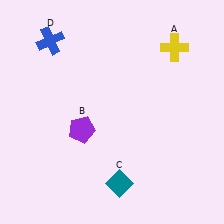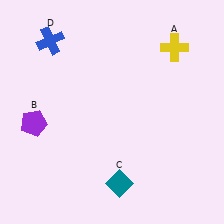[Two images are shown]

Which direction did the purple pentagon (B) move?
The purple pentagon (B) moved left.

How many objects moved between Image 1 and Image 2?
1 object moved between the two images.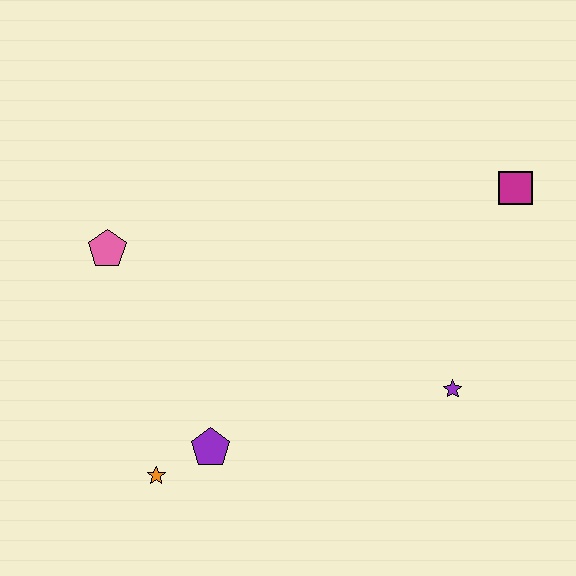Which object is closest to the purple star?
The magenta square is closest to the purple star.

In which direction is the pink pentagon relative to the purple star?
The pink pentagon is to the left of the purple star.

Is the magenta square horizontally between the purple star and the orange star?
No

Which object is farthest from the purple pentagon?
The magenta square is farthest from the purple pentagon.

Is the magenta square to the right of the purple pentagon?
Yes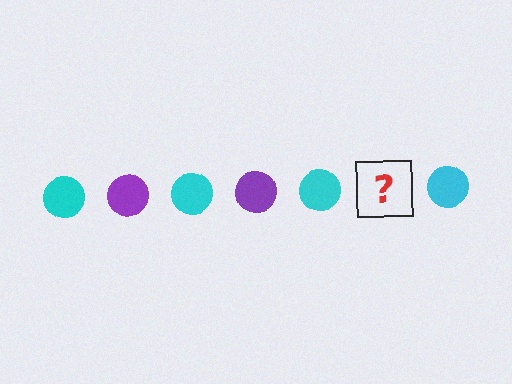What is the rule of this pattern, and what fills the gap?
The rule is that the pattern cycles through cyan, purple circles. The gap should be filled with a purple circle.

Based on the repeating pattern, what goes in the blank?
The blank should be a purple circle.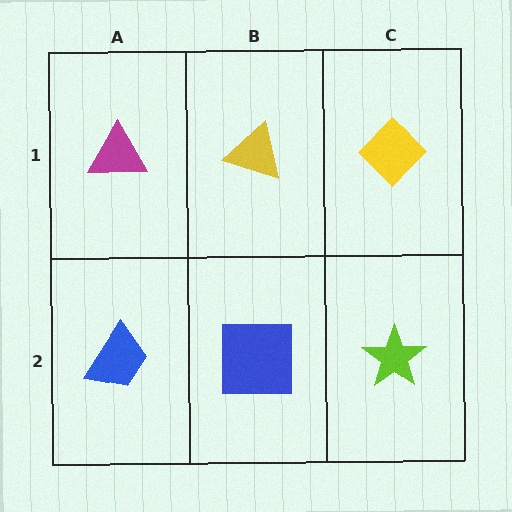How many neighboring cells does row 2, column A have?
2.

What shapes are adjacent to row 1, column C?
A lime star (row 2, column C), a yellow triangle (row 1, column B).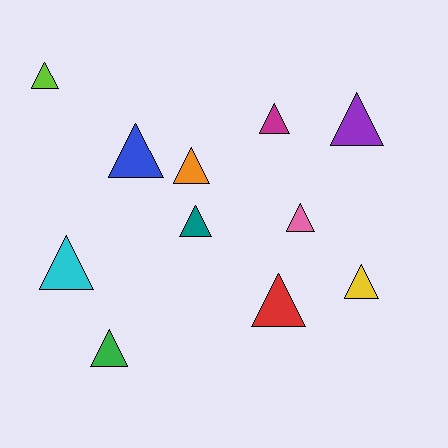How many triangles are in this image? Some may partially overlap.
There are 11 triangles.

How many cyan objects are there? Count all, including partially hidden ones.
There is 1 cyan object.